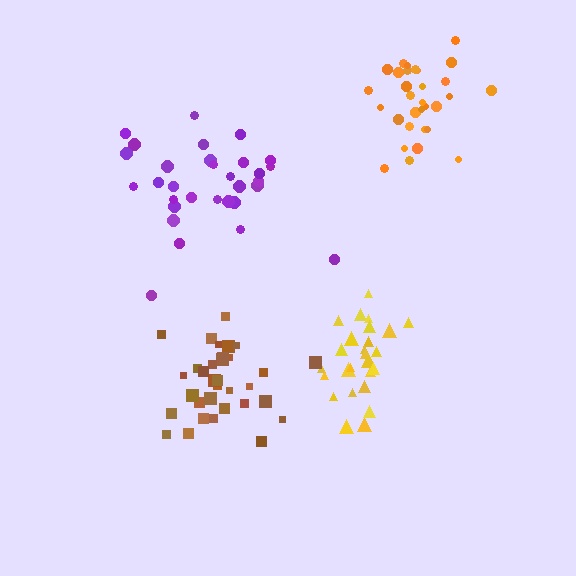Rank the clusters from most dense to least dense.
orange, yellow, brown, purple.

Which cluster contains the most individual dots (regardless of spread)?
Brown (34).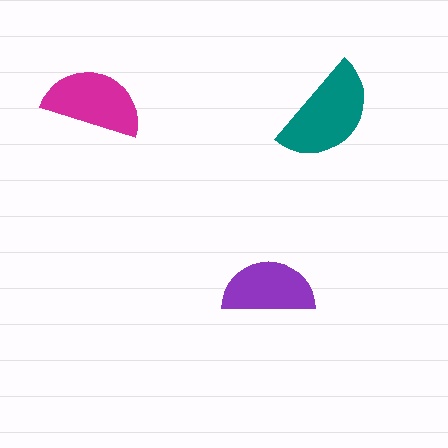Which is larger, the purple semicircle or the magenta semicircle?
The magenta one.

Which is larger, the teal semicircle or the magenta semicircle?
The teal one.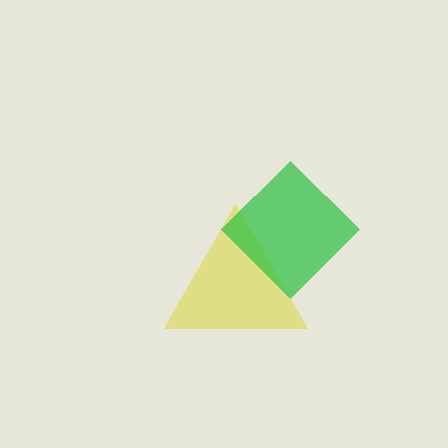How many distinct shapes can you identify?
There are 2 distinct shapes: a yellow triangle, a green diamond.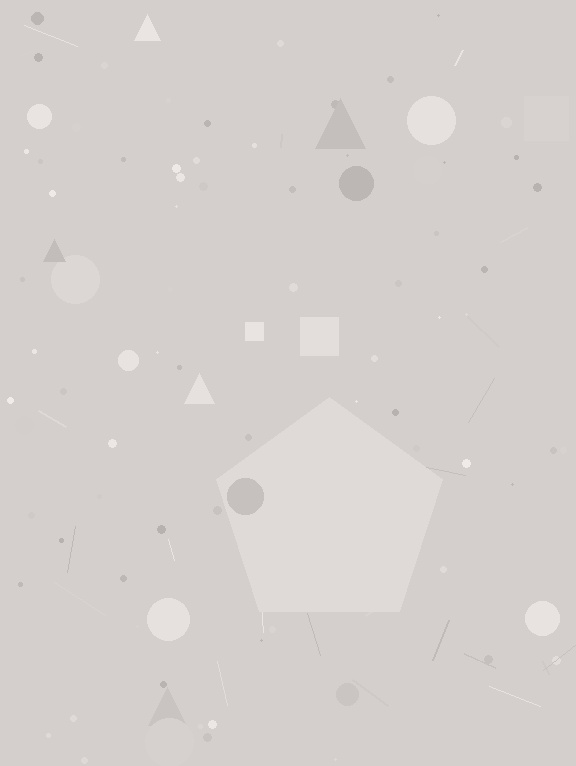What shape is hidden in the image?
A pentagon is hidden in the image.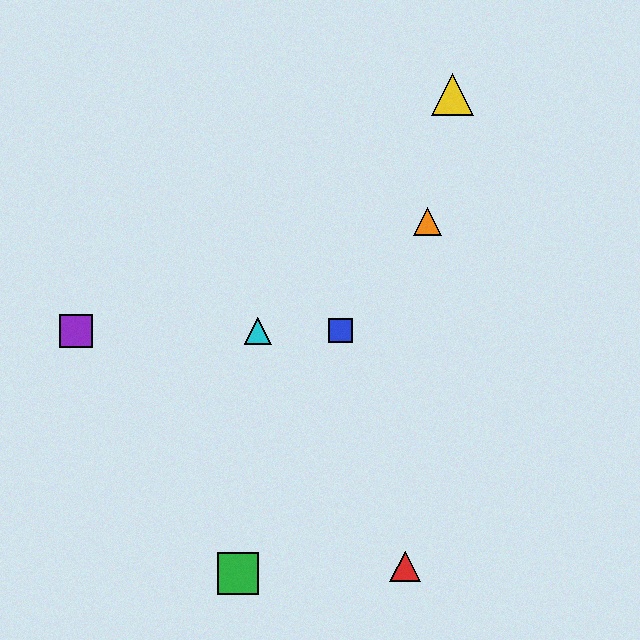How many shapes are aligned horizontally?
3 shapes (the blue square, the purple square, the cyan triangle) are aligned horizontally.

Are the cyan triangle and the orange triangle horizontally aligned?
No, the cyan triangle is at y≈331 and the orange triangle is at y≈222.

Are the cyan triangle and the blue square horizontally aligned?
Yes, both are at y≈331.